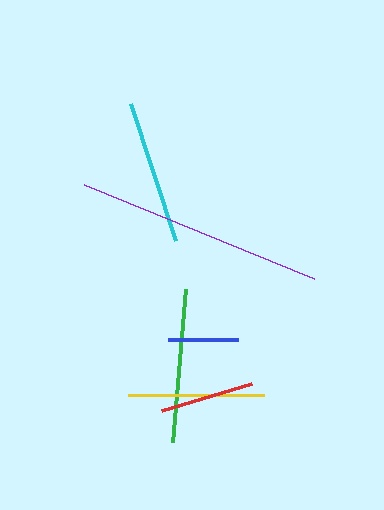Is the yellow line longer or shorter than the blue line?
The yellow line is longer than the blue line.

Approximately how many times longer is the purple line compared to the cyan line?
The purple line is approximately 1.7 times the length of the cyan line.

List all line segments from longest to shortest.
From longest to shortest: purple, green, cyan, yellow, red, blue.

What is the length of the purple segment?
The purple segment is approximately 248 pixels long.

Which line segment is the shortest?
The blue line is the shortest at approximately 71 pixels.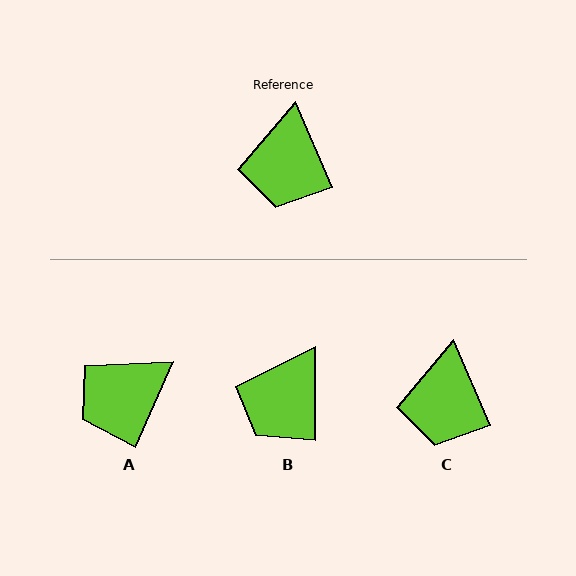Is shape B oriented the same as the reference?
No, it is off by about 23 degrees.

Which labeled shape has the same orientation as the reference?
C.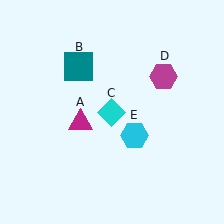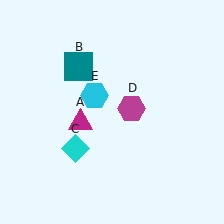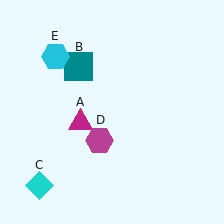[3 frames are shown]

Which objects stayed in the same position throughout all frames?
Magenta triangle (object A) and teal square (object B) remained stationary.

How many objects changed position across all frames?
3 objects changed position: cyan diamond (object C), magenta hexagon (object D), cyan hexagon (object E).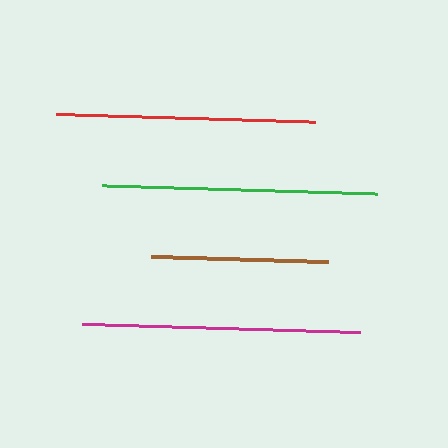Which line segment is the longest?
The magenta line is the longest at approximately 278 pixels.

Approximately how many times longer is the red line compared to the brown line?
The red line is approximately 1.5 times the length of the brown line.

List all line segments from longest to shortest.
From longest to shortest: magenta, green, red, brown.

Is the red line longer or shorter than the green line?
The green line is longer than the red line.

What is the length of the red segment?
The red segment is approximately 259 pixels long.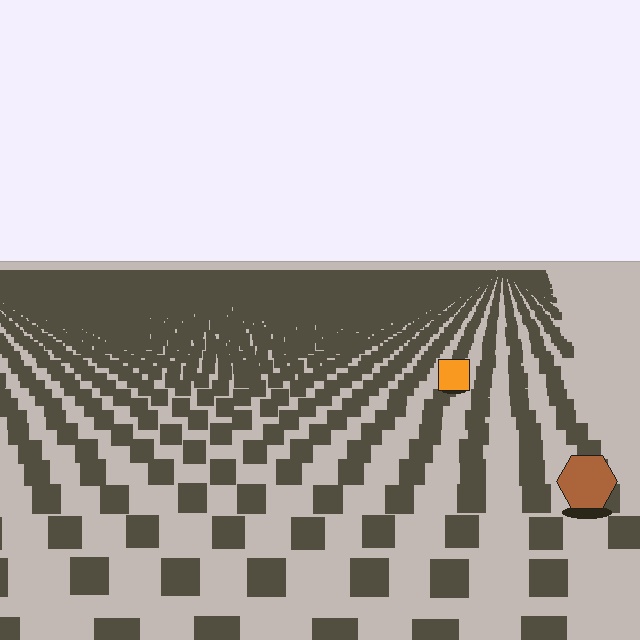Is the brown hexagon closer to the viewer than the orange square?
Yes. The brown hexagon is closer — you can tell from the texture gradient: the ground texture is coarser near it.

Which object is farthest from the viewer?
The orange square is farthest from the viewer. It appears smaller and the ground texture around it is denser.